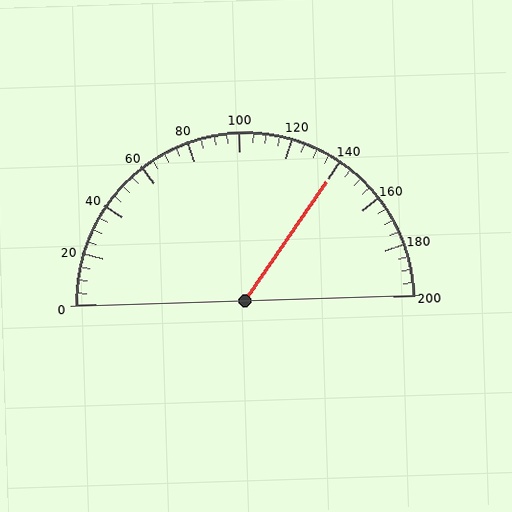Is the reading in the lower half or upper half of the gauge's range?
The reading is in the upper half of the range (0 to 200).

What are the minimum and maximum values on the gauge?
The gauge ranges from 0 to 200.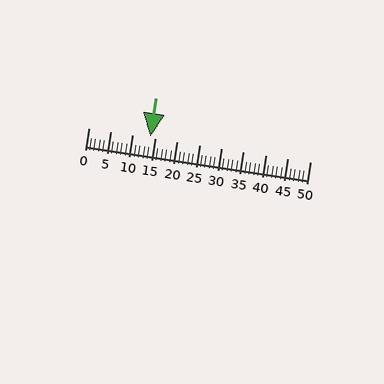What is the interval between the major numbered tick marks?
The major tick marks are spaced 5 units apart.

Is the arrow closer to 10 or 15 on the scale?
The arrow is closer to 15.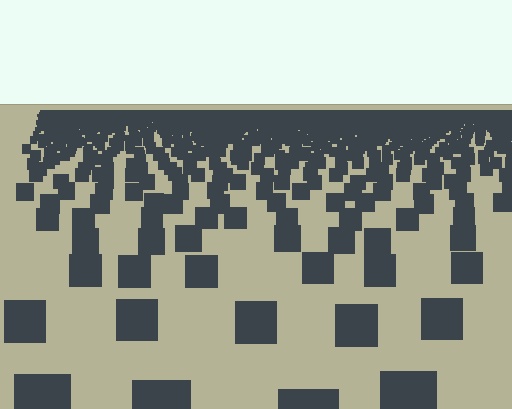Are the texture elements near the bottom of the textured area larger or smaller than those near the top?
Larger. Near the bottom, elements are closer to the viewer and appear at a bigger on-screen size.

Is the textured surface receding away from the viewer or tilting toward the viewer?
The surface is receding away from the viewer. Texture elements get smaller and denser toward the top.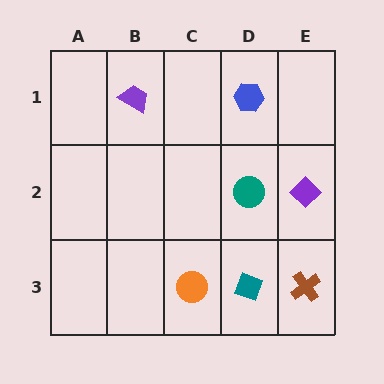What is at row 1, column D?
A blue hexagon.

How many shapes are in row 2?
2 shapes.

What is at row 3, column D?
A teal diamond.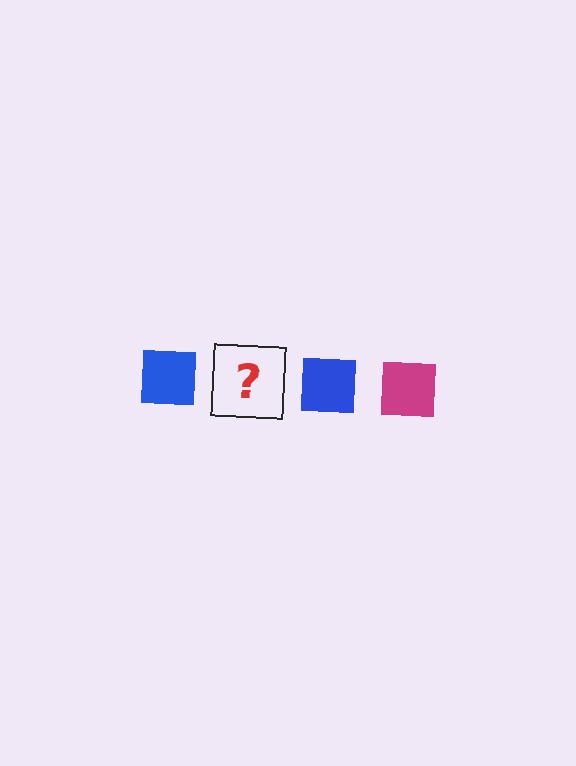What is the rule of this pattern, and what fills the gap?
The rule is that the pattern cycles through blue, magenta squares. The gap should be filled with a magenta square.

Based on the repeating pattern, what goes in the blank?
The blank should be a magenta square.